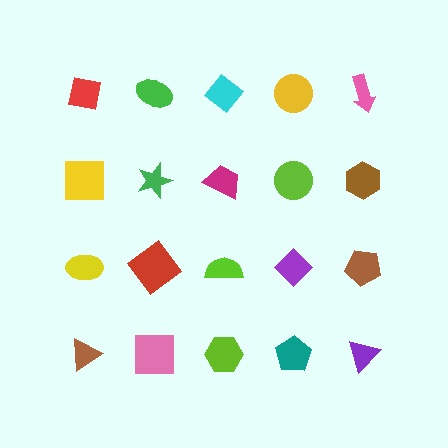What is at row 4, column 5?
A purple triangle.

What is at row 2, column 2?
A green star.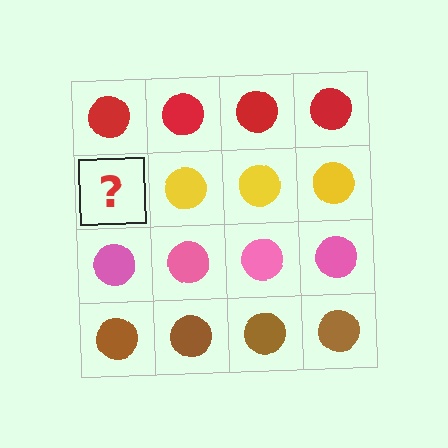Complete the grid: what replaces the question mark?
The question mark should be replaced with a yellow circle.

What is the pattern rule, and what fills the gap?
The rule is that each row has a consistent color. The gap should be filled with a yellow circle.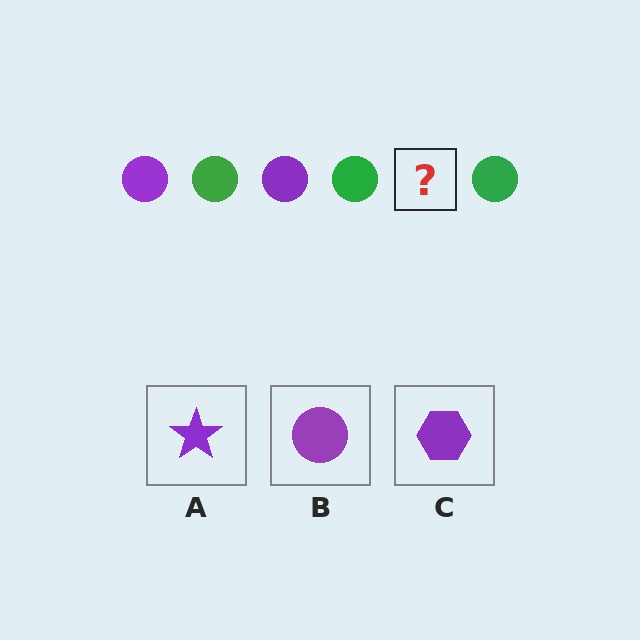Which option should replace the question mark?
Option B.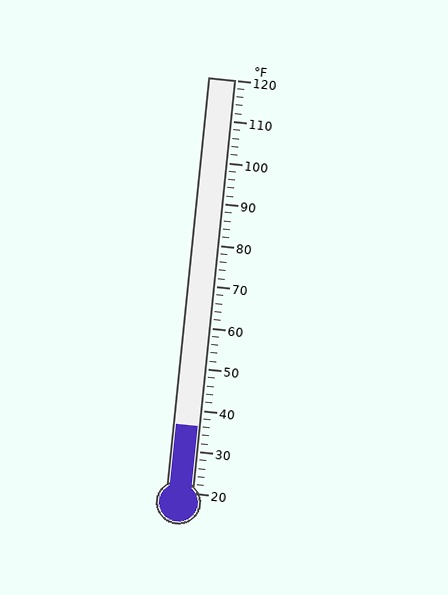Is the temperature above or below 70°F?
The temperature is below 70°F.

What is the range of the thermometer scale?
The thermometer scale ranges from 20°F to 120°F.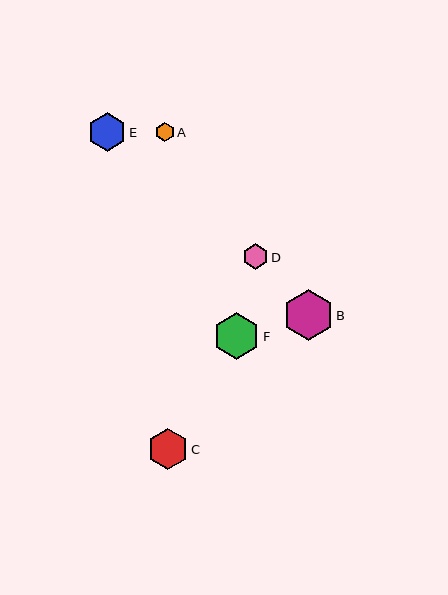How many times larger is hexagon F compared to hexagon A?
Hexagon F is approximately 2.4 times the size of hexagon A.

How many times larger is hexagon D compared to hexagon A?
Hexagon D is approximately 1.3 times the size of hexagon A.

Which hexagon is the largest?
Hexagon B is the largest with a size of approximately 51 pixels.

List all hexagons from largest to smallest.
From largest to smallest: B, F, C, E, D, A.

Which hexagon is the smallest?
Hexagon A is the smallest with a size of approximately 20 pixels.